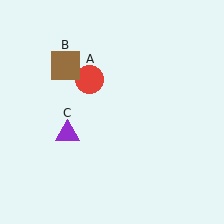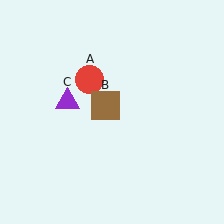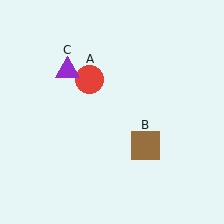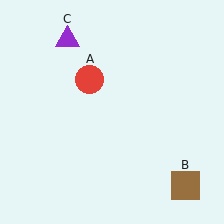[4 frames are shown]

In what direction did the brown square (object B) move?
The brown square (object B) moved down and to the right.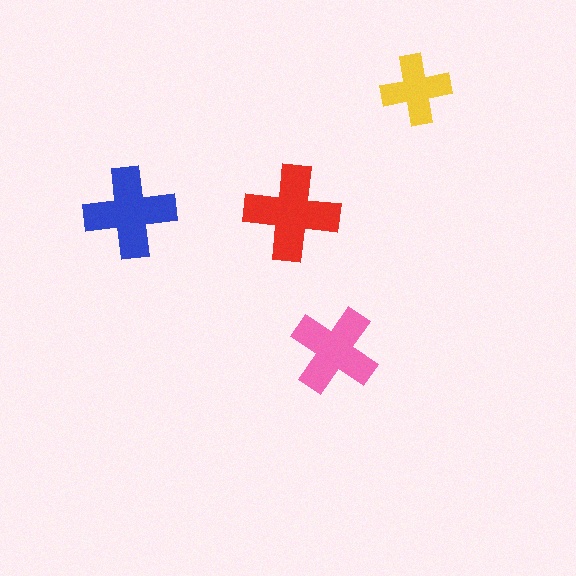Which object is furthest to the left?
The blue cross is leftmost.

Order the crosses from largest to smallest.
the red one, the blue one, the pink one, the yellow one.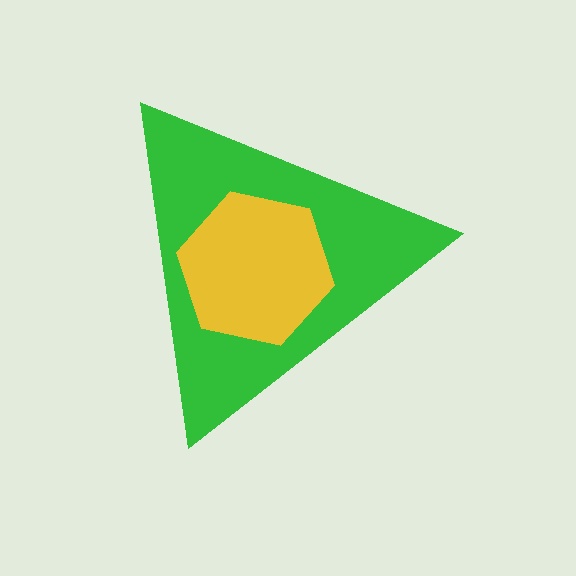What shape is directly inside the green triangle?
The yellow hexagon.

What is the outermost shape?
The green triangle.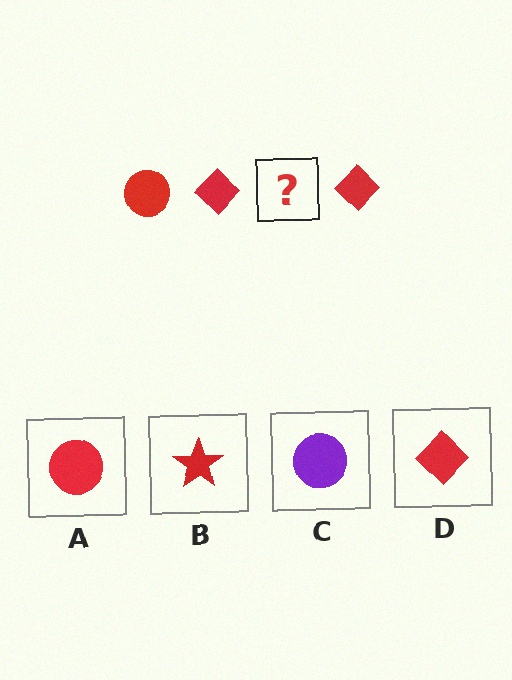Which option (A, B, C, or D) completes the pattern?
A.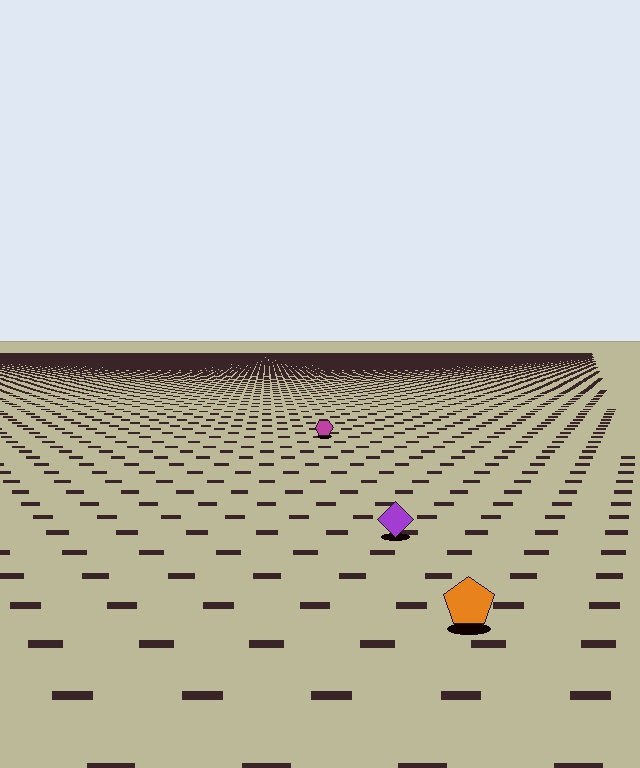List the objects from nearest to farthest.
From nearest to farthest: the orange pentagon, the purple diamond, the magenta hexagon.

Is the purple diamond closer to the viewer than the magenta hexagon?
Yes. The purple diamond is closer — you can tell from the texture gradient: the ground texture is coarser near it.